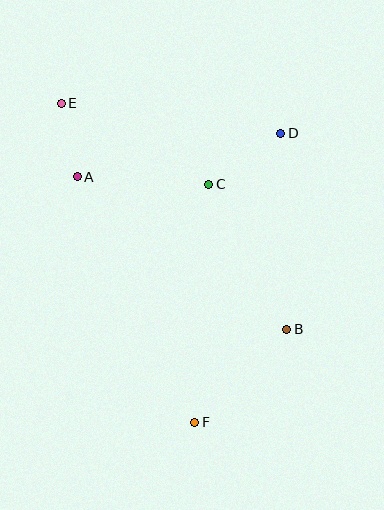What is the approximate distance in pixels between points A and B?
The distance between A and B is approximately 259 pixels.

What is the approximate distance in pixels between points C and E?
The distance between C and E is approximately 168 pixels.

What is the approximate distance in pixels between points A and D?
The distance between A and D is approximately 208 pixels.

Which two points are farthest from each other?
Points E and F are farthest from each other.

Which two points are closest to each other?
Points A and E are closest to each other.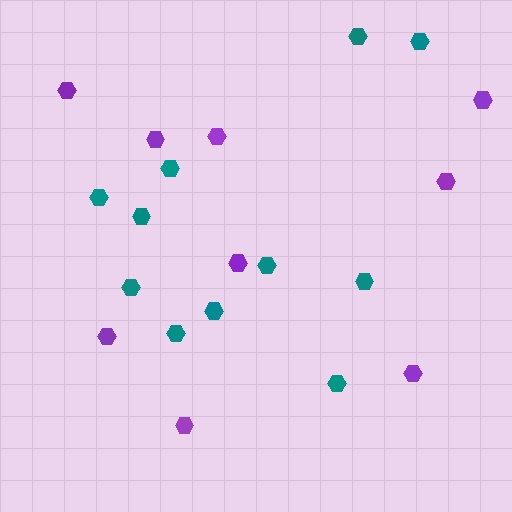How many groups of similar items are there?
There are 2 groups: one group of purple hexagons (9) and one group of teal hexagons (11).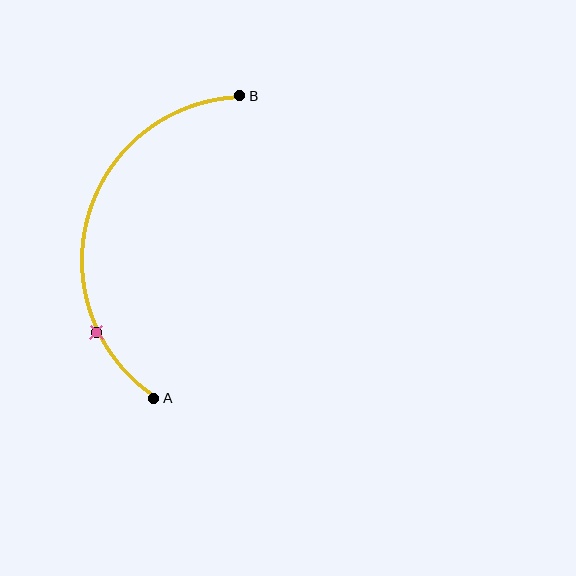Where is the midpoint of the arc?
The arc midpoint is the point on the curve farthest from the straight line joining A and B. It sits to the left of that line.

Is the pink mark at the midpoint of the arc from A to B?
No. The pink mark lies on the arc but is closer to endpoint A. The arc midpoint would be at the point on the curve equidistant along the arc from both A and B.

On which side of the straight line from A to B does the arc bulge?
The arc bulges to the left of the straight line connecting A and B.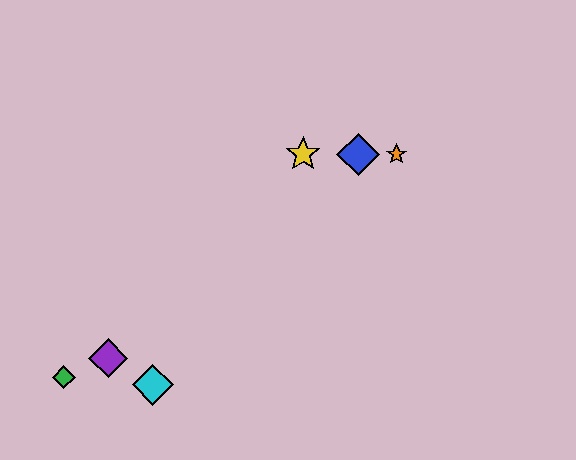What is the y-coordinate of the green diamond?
The green diamond is at y≈377.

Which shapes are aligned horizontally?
The red star, the blue diamond, the yellow star, the orange star are aligned horizontally.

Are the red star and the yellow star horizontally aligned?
Yes, both are at y≈154.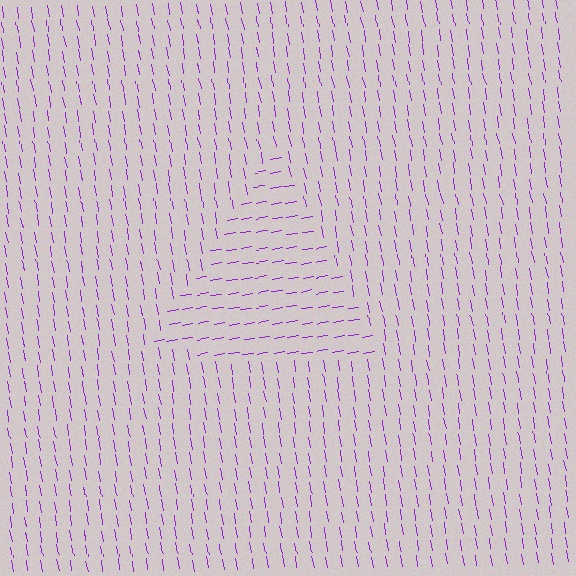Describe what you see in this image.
The image is filled with small purple line segments. A triangle region in the image has lines oriented differently from the surrounding lines, creating a visible texture boundary.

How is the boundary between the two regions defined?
The boundary is defined purely by a change in line orientation (approximately 89 degrees difference). All lines are the same color and thickness.